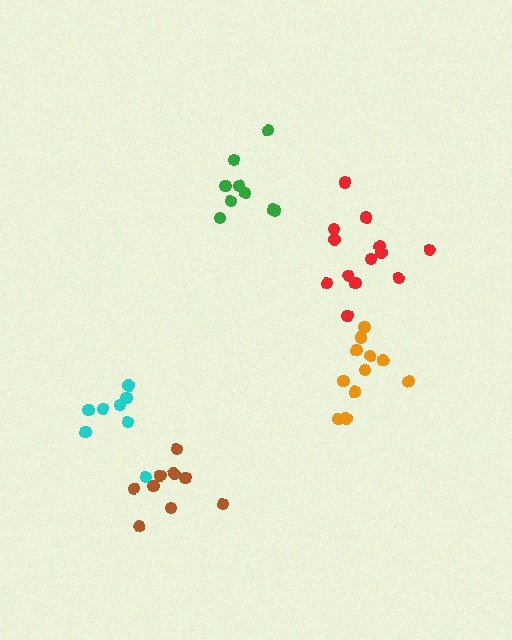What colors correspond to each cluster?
The clusters are colored: brown, red, green, cyan, orange.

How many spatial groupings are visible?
There are 5 spatial groupings.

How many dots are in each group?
Group 1: 9 dots, Group 2: 13 dots, Group 3: 9 dots, Group 4: 8 dots, Group 5: 11 dots (50 total).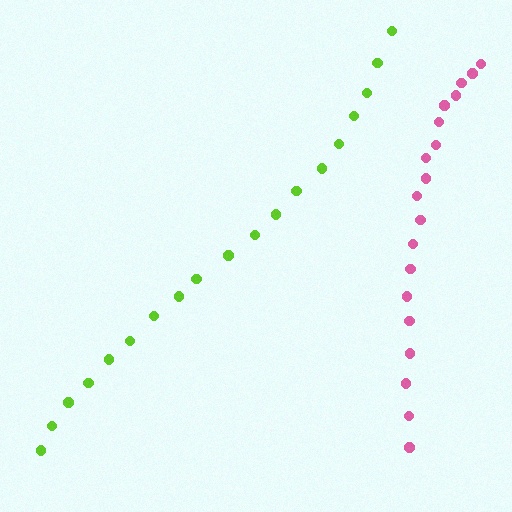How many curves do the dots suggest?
There are 2 distinct paths.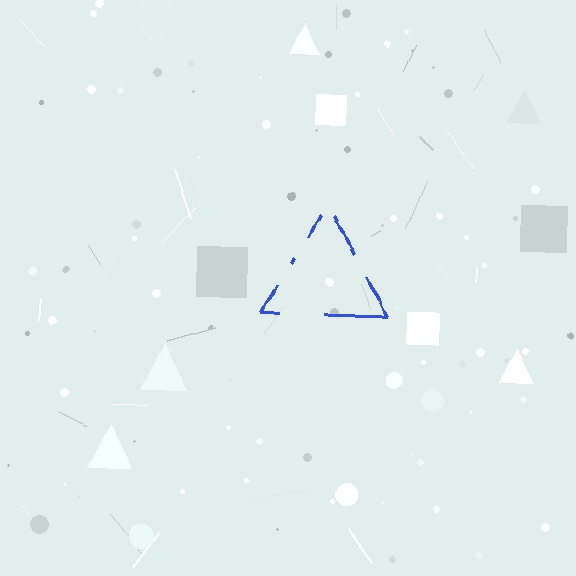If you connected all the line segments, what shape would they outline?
They would outline a triangle.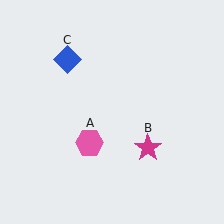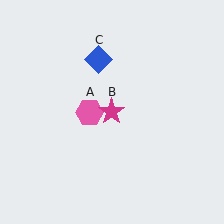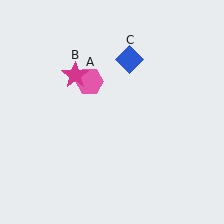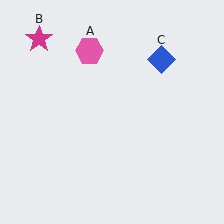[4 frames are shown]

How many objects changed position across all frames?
3 objects changed position: pink hexagon (object A), magenta star (object B), blue diamond (object C).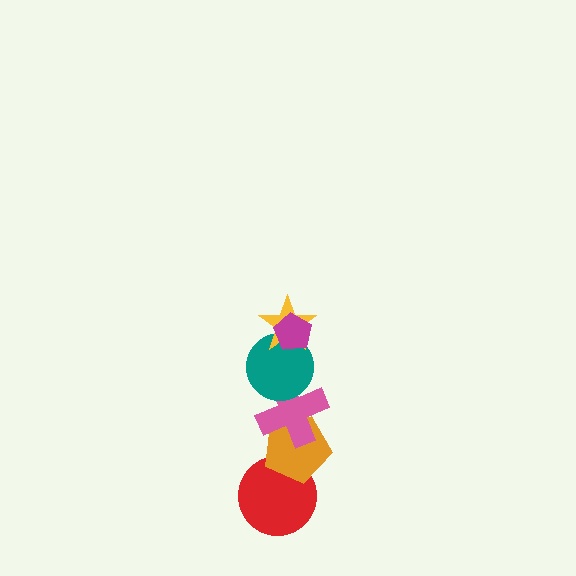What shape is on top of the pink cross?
The teal circle is on top of the pink cross.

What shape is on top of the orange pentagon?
The pink cross is on top of the orange pentagon.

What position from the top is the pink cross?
The pink cross is 4th from the top.